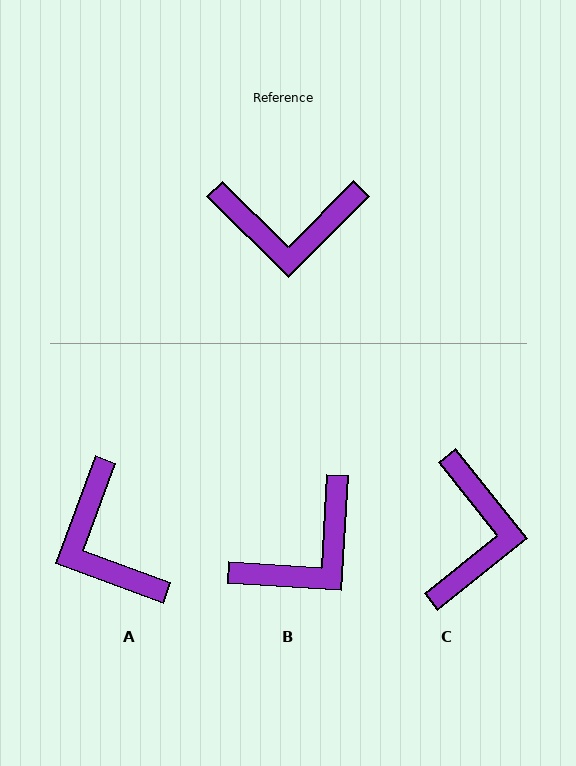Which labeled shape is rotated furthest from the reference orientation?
C, about 83 degrees away.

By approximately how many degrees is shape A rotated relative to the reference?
Approximately 65 degrees clockwise.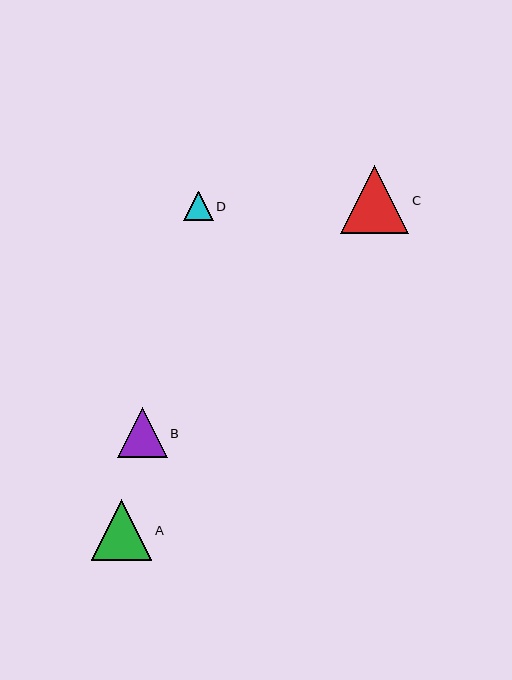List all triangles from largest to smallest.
From largest to smallest: C, A, B, D.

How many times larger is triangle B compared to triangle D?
Triangle B is approximately 1.7 times the size of triangle D.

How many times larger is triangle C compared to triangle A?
Triangle C is approximately 1.1 times the size of triangle A.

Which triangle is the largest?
Triangle C is the largest with a size of approximately 68 pixels.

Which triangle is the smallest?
Triangle D is the smallest with a size of approximately 29 pixels.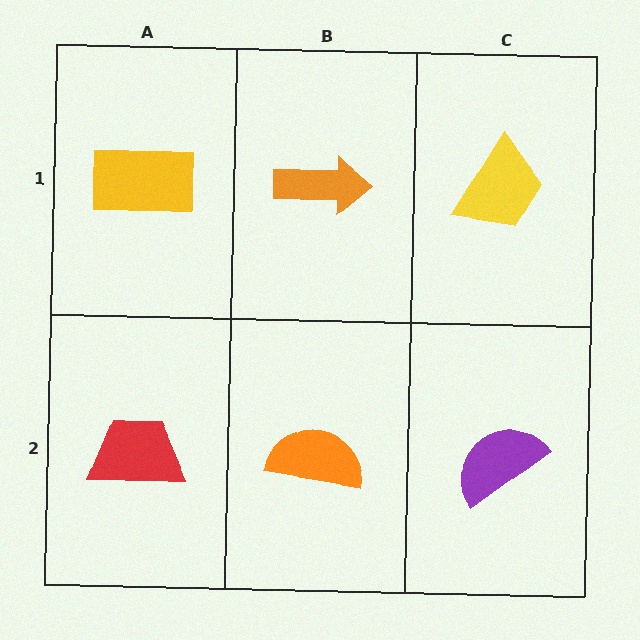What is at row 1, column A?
A yellow rectangle.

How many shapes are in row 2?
3 shapes.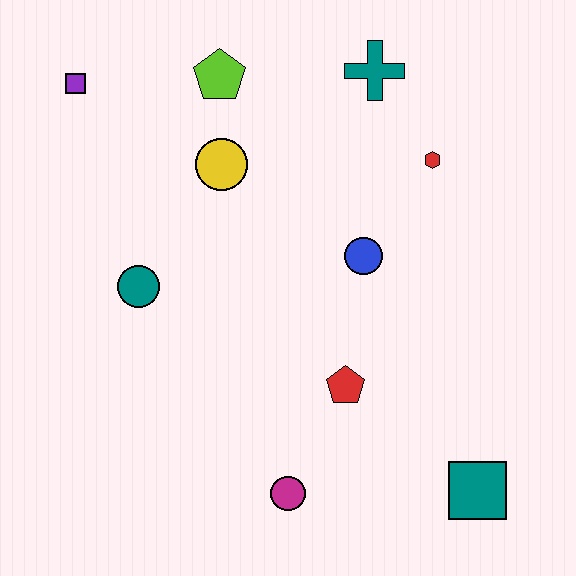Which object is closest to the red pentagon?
The magenta circle is closest to the red pentagon.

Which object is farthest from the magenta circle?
The purple square is farthest from the magenta circle.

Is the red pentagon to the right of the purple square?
Yes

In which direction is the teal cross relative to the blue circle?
The teal cross is above the blue circle.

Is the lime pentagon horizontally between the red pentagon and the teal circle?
Yes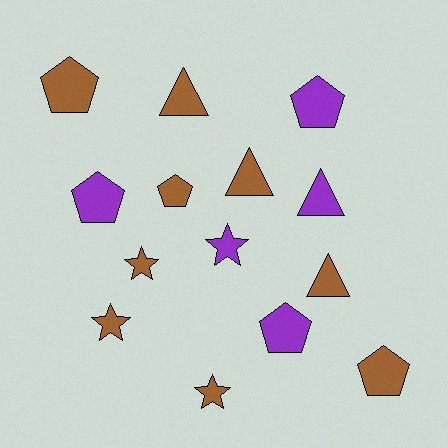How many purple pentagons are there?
There are 3 purple pentagons.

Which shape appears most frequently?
Pentagon, with 6 objects.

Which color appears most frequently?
Brown, with 9 objects.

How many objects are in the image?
There are 14 objects.